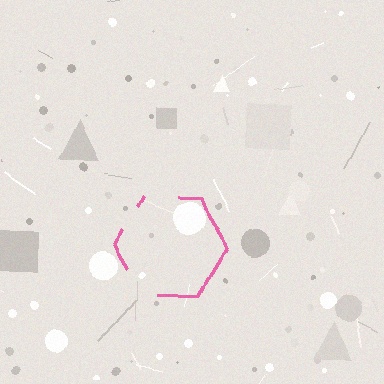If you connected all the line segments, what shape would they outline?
They would outline a hexagon.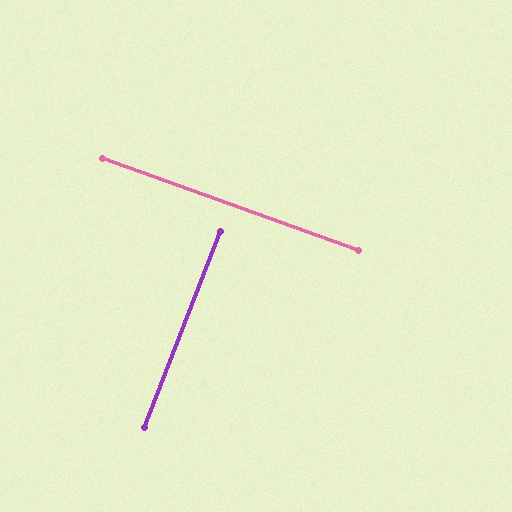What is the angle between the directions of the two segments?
Approximately 89 degrees.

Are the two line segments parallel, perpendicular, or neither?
Perpendicular — they meet at approximately 89°.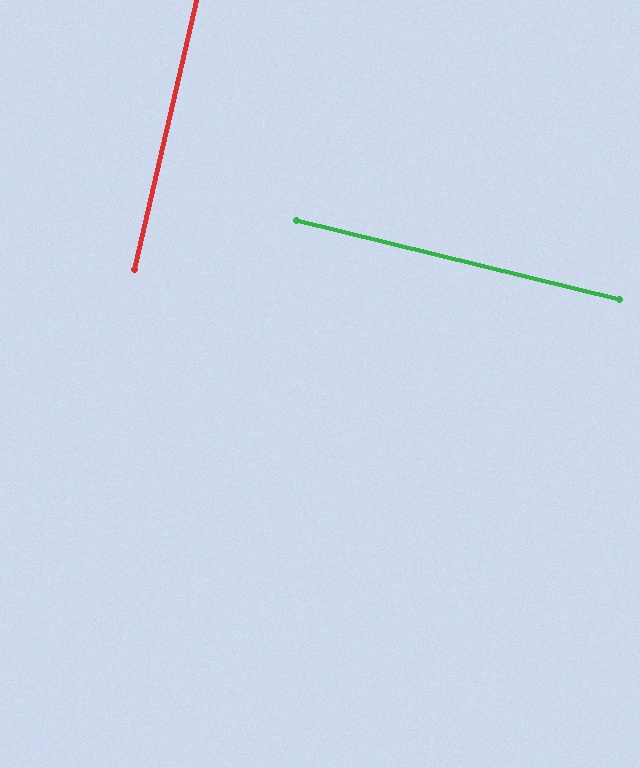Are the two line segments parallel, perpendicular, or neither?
Perpendicular — they meet at approximately 89°.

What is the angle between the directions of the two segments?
Approximately 89 degrees.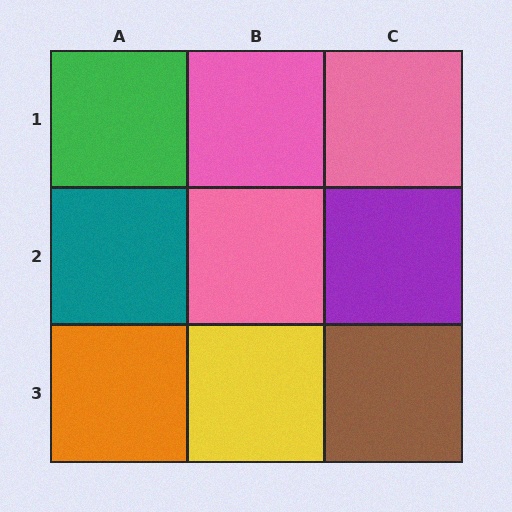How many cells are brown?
1 cell is brown.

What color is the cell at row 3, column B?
Yellow.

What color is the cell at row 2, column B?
Pink.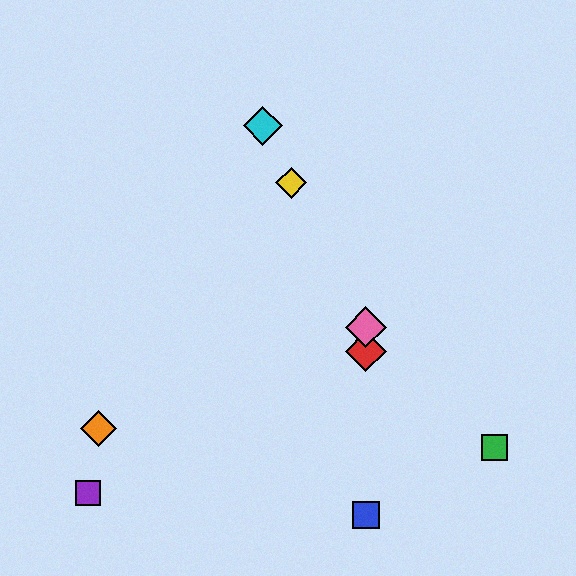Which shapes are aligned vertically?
The red diamond, the blue square, the pink diamond are aligned vertically.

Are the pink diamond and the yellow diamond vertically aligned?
No, the pink diamond is at x≈366 and the yellow diamond is at x≈291.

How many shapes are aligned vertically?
3 shapes (the red diamond, the blue square, the pink diamond) are aligned vertically.